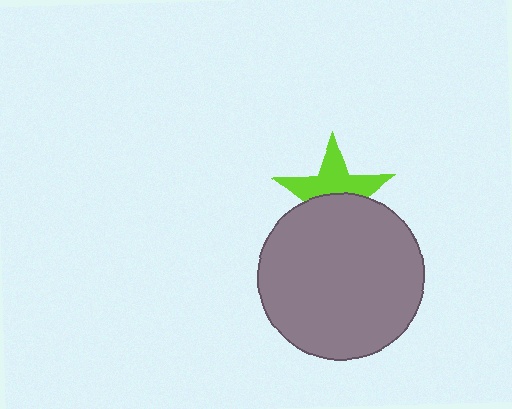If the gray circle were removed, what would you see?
You would see the complete lime star.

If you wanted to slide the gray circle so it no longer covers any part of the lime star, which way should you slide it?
Slide it down — that is the most direct way to separate the two shapes.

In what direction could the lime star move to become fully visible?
The lime star could move up. That would shift it out from behind the gray circle entirely.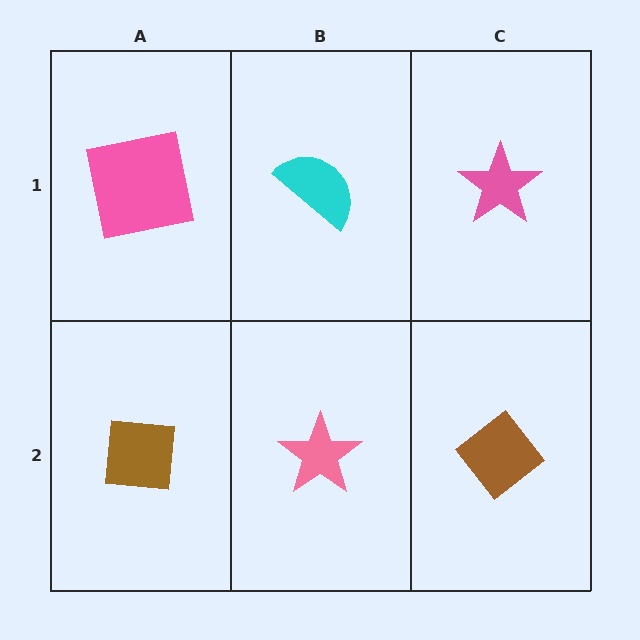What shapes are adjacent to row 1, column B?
A pink star (row 2, column B), a pink square (row 1, column A), a pink star (row 1, column C).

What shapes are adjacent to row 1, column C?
A brown diamond (row 2, column C), a cyan semicircle (row 1, column B).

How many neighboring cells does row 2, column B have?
3.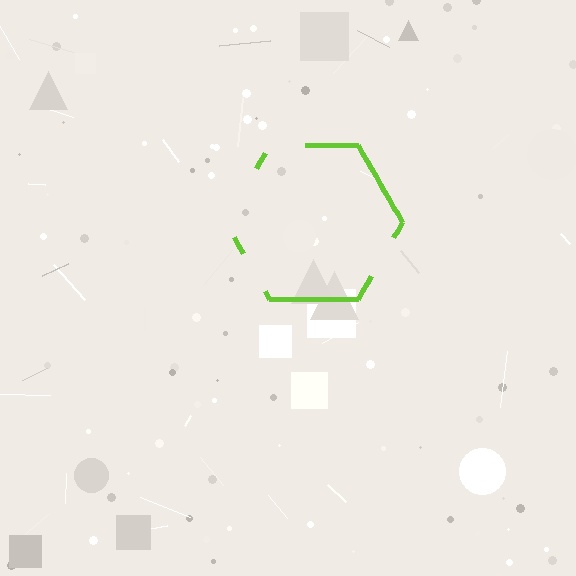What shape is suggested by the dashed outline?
The dashed outline suggests a hexagon.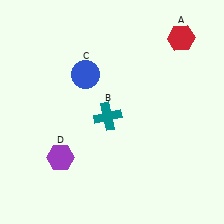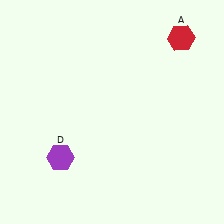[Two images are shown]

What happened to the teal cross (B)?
The teal cross (B) was removed in Image 2. It was in the bottom-left area of Image 1.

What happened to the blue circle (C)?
The blue circle (C) was removed in Image 2. It was in the top-left area of Image 1.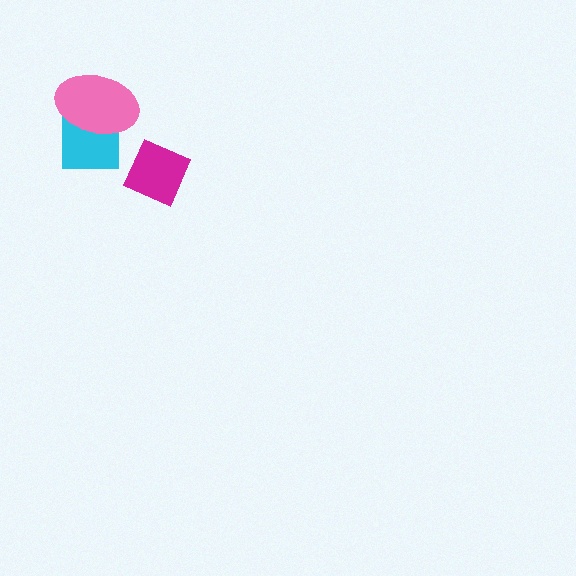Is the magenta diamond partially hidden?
No, no other shape covers it.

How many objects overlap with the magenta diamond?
0 objects overlap with the magenta diamond.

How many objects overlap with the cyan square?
1 object overlaps with the cyan square.